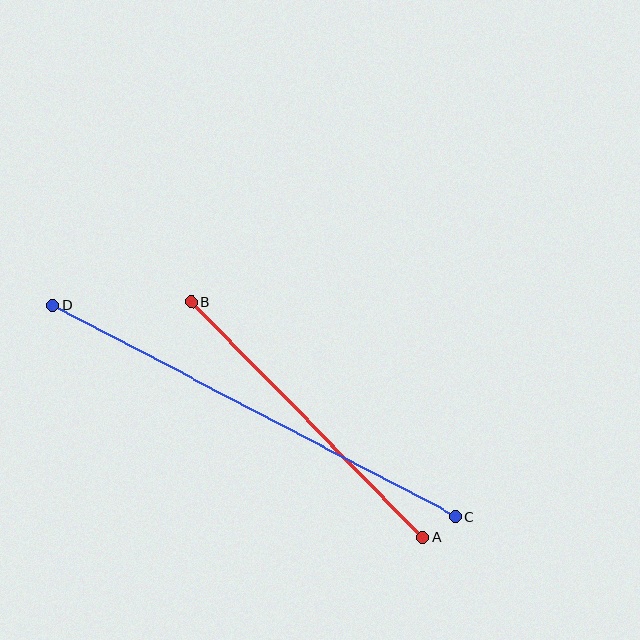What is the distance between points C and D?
The distance is approximately 455 pixels.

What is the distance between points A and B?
The distance is approximately 331 pixels.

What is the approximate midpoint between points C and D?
The midpoint is at approximately (254, 411) pixels.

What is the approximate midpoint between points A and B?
The midpoint is at approximately (307, 419) pixels.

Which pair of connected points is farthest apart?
Points C and D are farthest apart.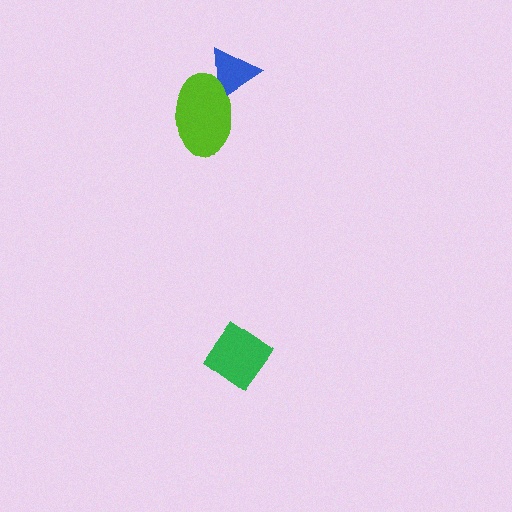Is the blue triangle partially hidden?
Yes, it is partially covered by another shape.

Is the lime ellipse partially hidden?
No, no other shape covers it.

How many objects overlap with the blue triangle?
1 object overlaps with the blue triangle.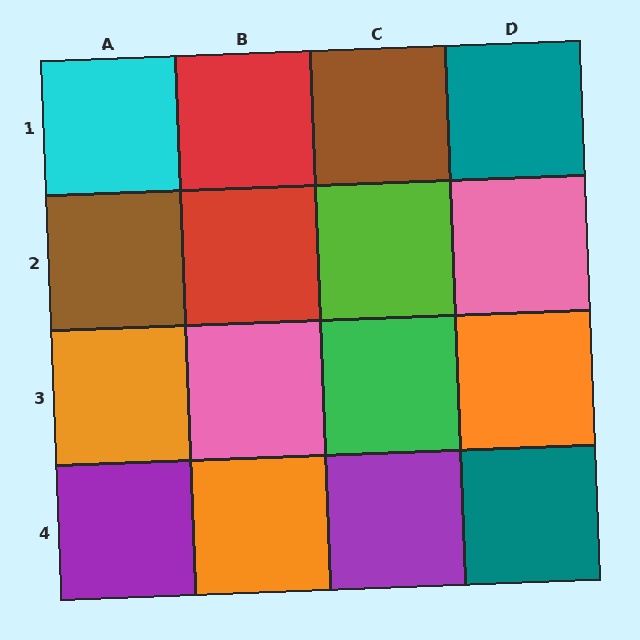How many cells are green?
1 cell is green.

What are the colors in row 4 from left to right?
Purple, orange, purple, teal.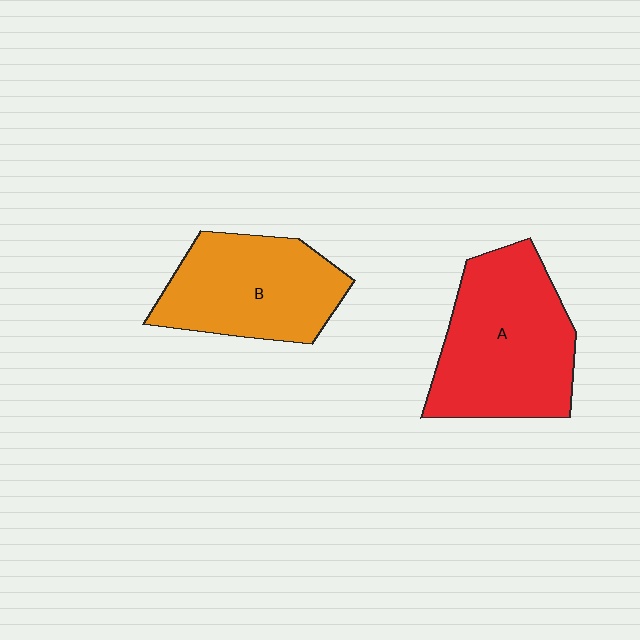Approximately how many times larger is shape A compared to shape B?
Approximately 1.2 times.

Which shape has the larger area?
Shape A (red).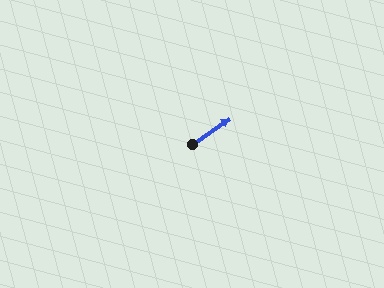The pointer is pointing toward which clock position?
Roughly 2 o'clock.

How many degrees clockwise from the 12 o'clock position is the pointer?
Approximately 56 degrees.